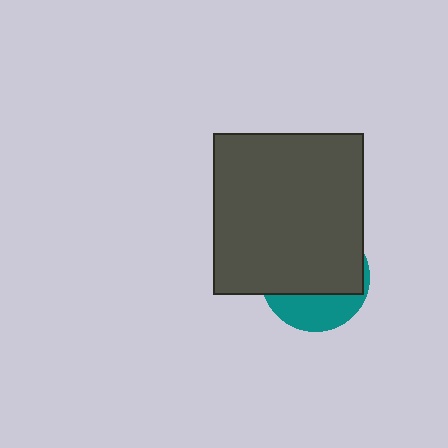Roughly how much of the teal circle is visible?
A small part of it is visible (roughly 32%).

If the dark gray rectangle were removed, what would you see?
You would see the complete teal circle.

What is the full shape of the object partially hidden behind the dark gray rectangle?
The partially hidden object is a teal circle.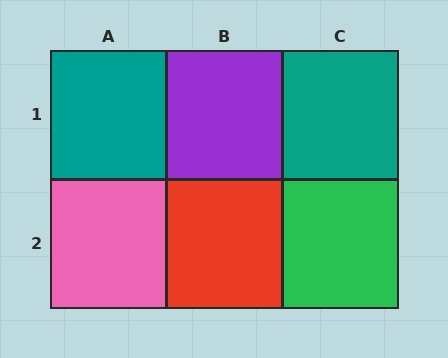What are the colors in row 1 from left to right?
Teal, purple, teal.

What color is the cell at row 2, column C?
Green.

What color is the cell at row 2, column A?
Pink.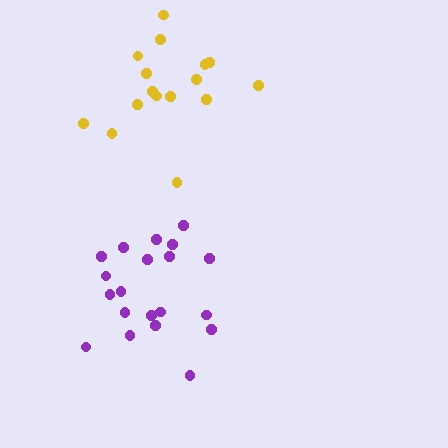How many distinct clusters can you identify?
There are 2 distinct clusters.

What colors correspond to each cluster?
The clusters are colored: purple, yellow.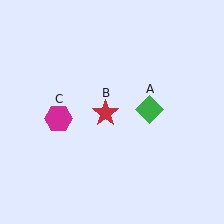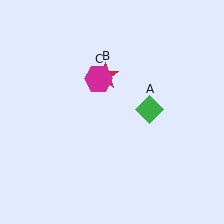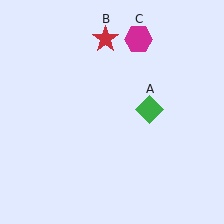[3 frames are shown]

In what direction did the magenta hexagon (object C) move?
The magenta hexagon (object C) moved up and to the right.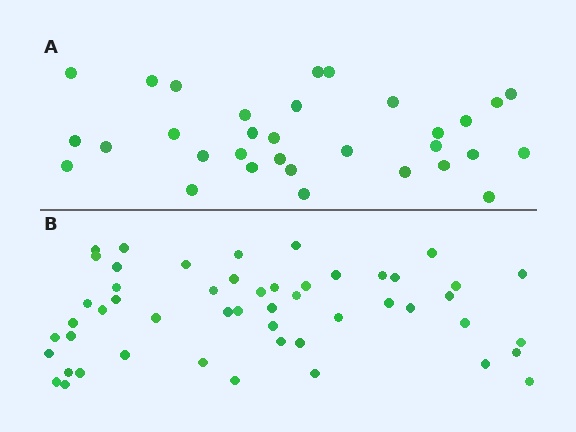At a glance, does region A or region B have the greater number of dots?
Region B (the bottom region) has more dots.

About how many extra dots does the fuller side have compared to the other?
Region B has approximately 20 more dots than region A.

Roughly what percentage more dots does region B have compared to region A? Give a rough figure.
About 60% more.